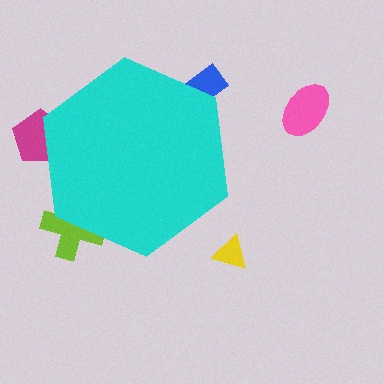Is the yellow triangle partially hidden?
No, the yellow triangle is fully visible.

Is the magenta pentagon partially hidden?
Yes, the magenta pentagon is partially hidden behind the cyan hexagon.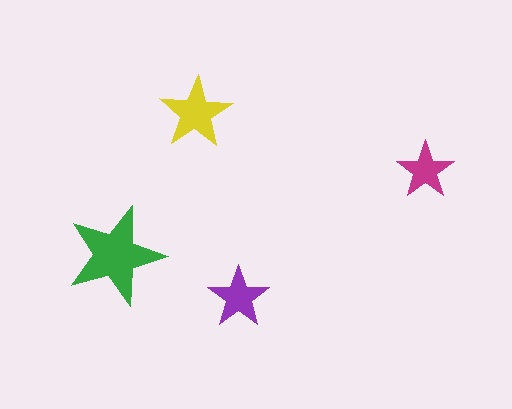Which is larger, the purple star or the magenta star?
The purple one.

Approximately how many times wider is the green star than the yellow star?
About 1.5 times wider.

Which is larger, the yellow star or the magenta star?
The yellow one.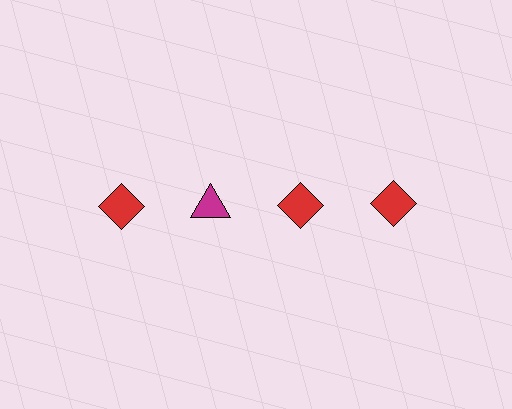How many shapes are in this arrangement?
There are 4 shapes arranged in a grid pattern.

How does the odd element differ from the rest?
It differs in both color (magenta instead of red) and shape (triangle instead of diamond).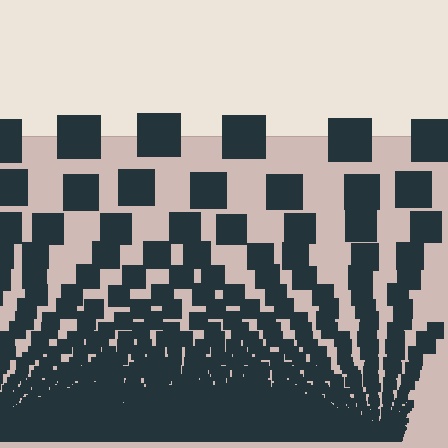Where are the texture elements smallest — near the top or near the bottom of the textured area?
Near the bottom.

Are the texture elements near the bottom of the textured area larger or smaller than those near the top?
Smaller. The gradient is inverted — elements near the bottom are smaller and denser.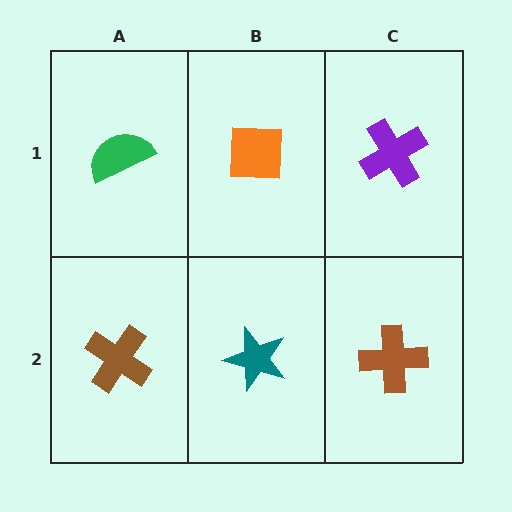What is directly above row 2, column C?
A purple cross.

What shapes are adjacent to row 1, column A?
A brown cross (row 2, column A), an orange square (row 1, column B).